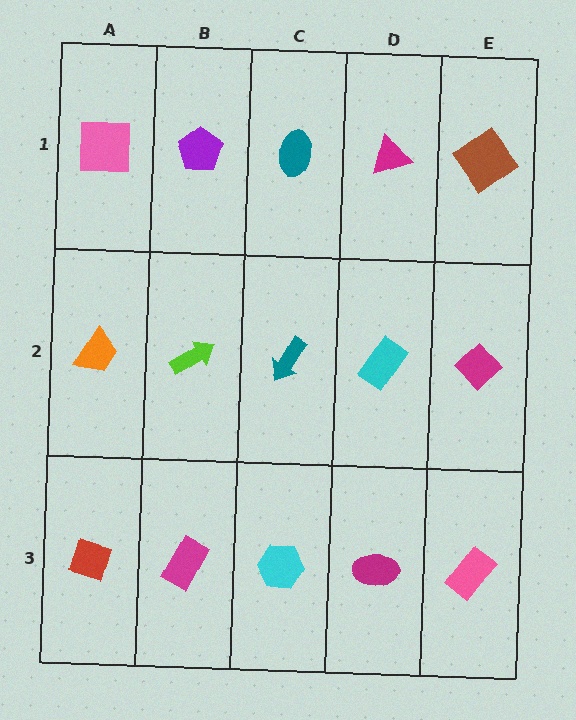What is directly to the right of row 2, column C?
A cyan rectangle.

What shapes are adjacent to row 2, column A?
A pink square (row 1, column A), a red diamond (row 3, column A), a lime arrow (row 2, column B).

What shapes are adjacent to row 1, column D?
A cyan rectangle (row 2, column D), a teal ellipse (row 1, column C), a brown diamond (row 1, column E).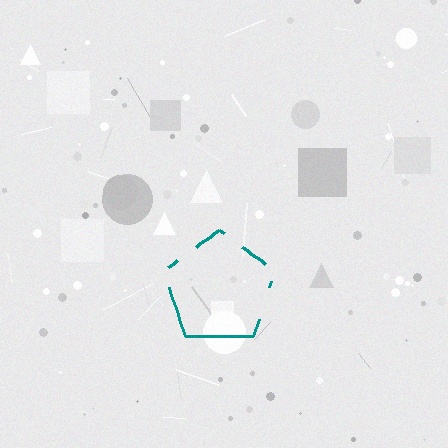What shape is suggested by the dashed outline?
The dashed outline suggests a pentagon.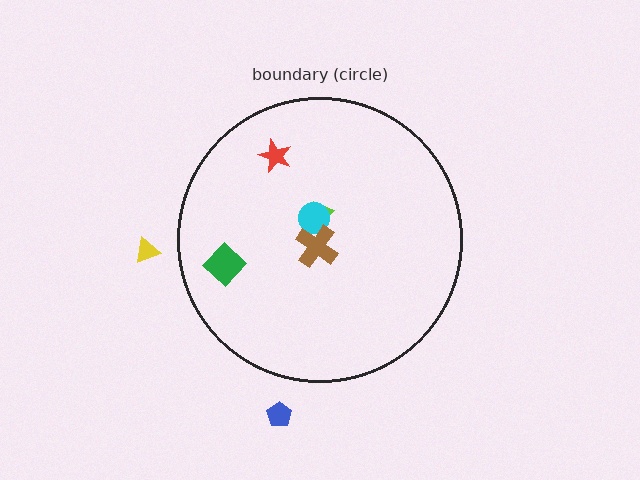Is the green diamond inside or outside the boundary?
Inside.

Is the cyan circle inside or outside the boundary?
Inside.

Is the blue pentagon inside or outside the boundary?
Outside.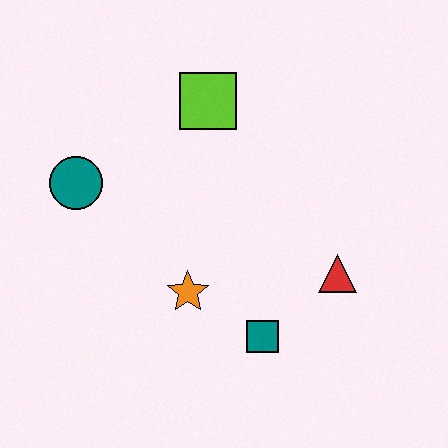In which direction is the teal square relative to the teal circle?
The teal square is to the right of the teal circle.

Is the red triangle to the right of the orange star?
Yes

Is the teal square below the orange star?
Yes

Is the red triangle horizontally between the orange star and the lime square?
No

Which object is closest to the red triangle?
The teal square is closest to the red triangle.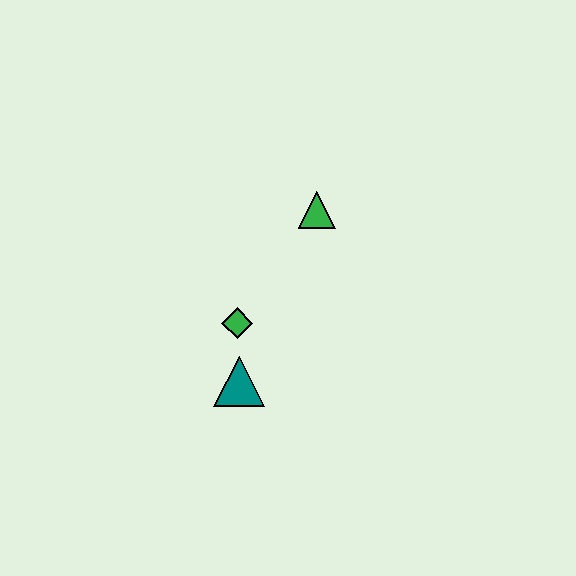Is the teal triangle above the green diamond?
No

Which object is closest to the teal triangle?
The green diamond is closest to the teal triangle.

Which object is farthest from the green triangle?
The teal triangle is farthest from the green triangle.